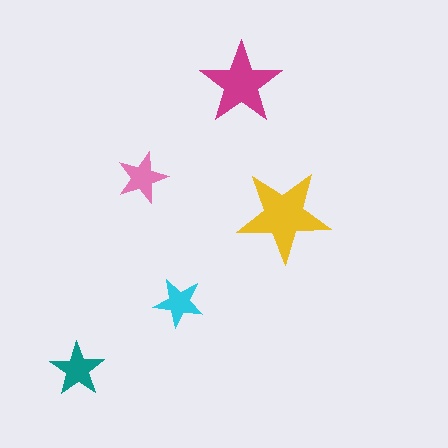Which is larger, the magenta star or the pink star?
The magenta one.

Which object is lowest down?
The teal star is bottommost.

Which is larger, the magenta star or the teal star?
The magenta one.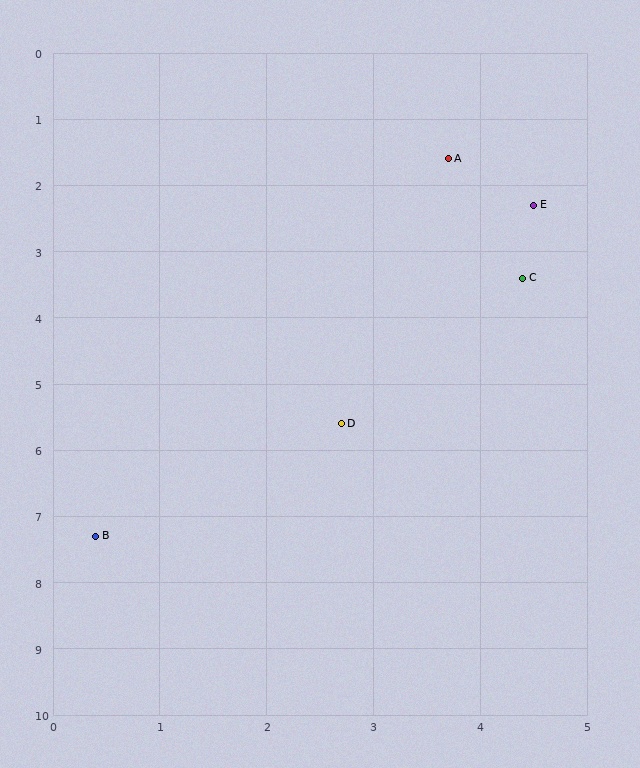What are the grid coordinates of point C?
Point C is at approximately (4.4, 3.4).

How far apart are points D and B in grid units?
Points D and B are about 2.9 grid units apart.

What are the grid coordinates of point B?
Point B is at approximately (0.4, 7.3).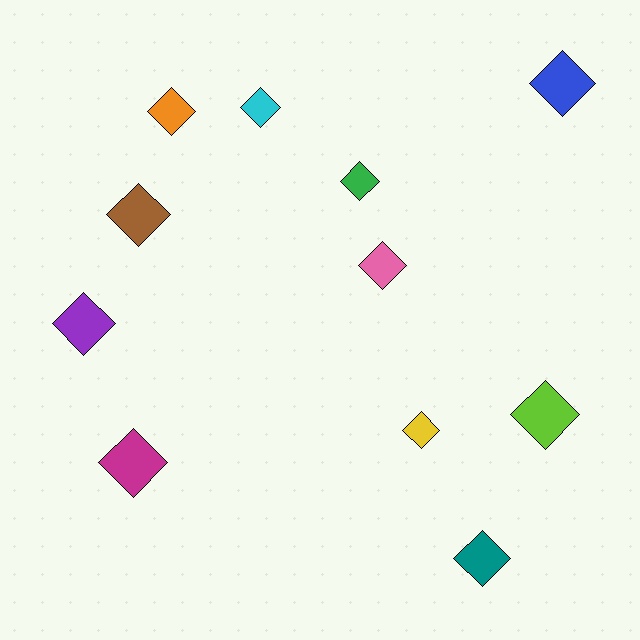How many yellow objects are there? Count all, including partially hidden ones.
There is 1 yellow object.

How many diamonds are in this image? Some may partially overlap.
There are 11 diamonds.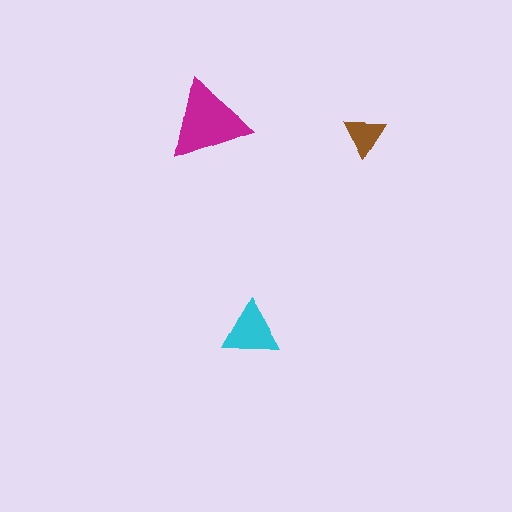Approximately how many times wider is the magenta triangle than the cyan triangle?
About 1.5 times wider.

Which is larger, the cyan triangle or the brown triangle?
The cyan one.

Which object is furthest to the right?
The brown triangle is rightmost.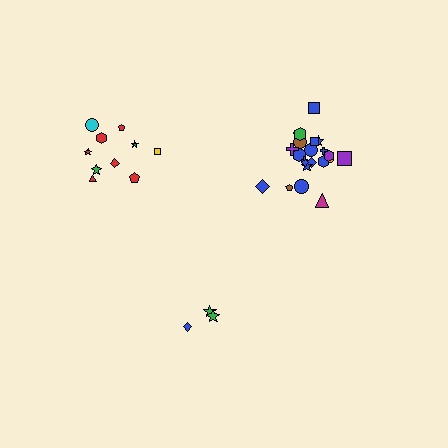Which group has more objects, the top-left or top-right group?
The top-right group.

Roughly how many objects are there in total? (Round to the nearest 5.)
Roughly 35 objects in total.